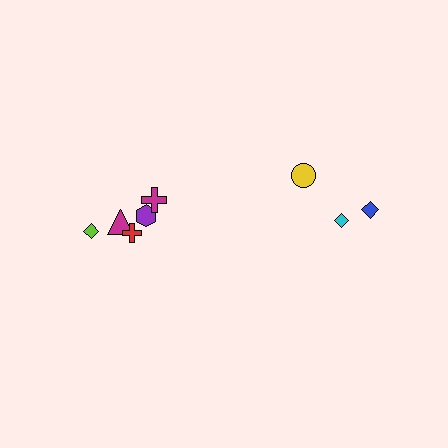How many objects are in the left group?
There are 5 objects.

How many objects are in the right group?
There are 3 objects.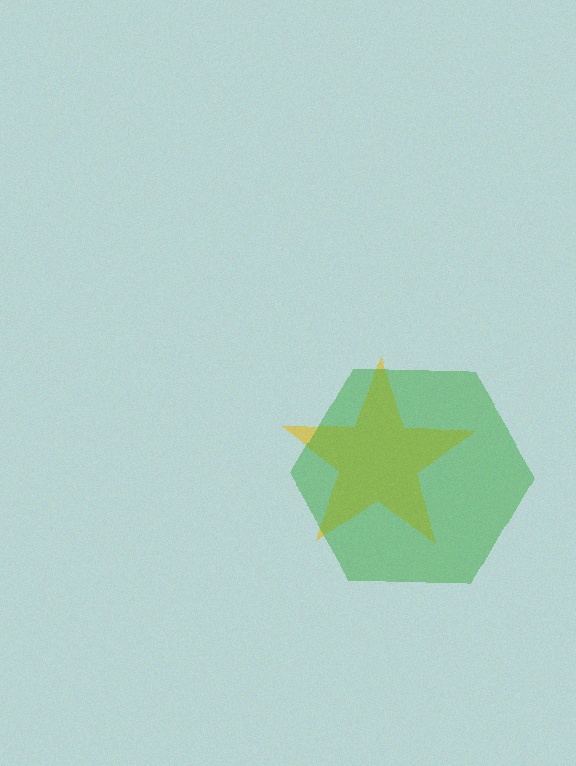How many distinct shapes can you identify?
There are 2 distinct shapes: a yellow star, a green hexagon.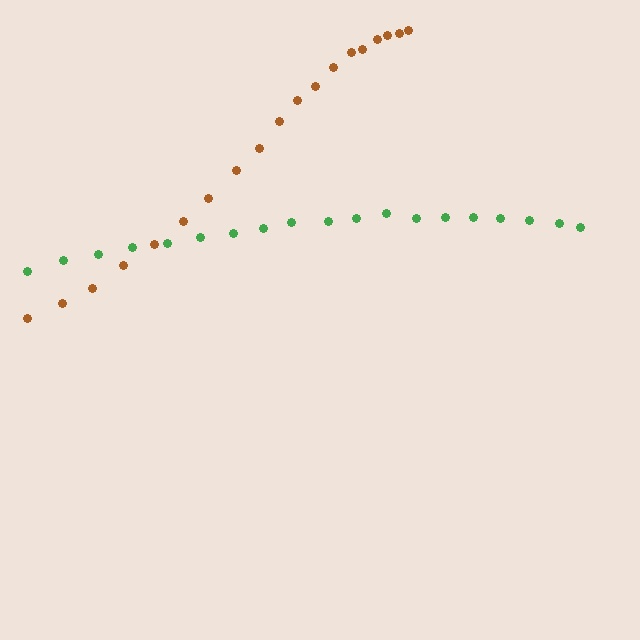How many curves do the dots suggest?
There are 2 distinct paths.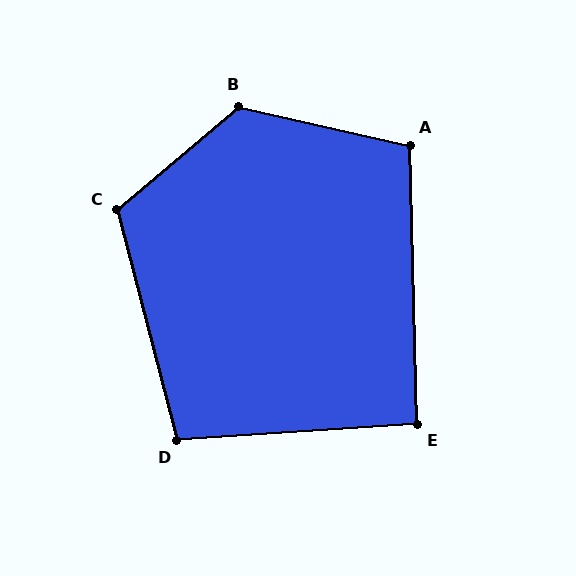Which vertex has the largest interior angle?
B, at approximately 127 degrees.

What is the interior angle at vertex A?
Approximately 104 degrees (obtuse).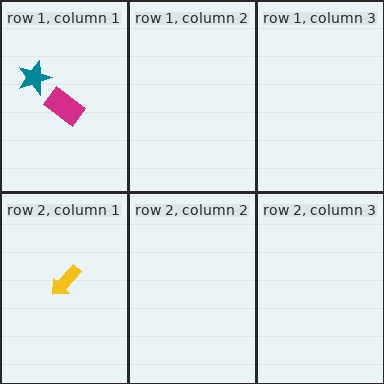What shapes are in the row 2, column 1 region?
The yellow arrow.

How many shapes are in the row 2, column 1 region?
1.